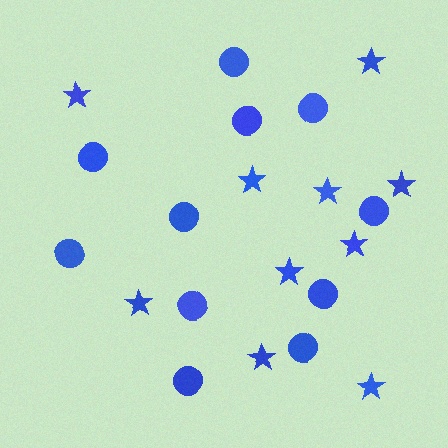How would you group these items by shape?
There are 2 groups: one group of stars (10) and one group of circles (11).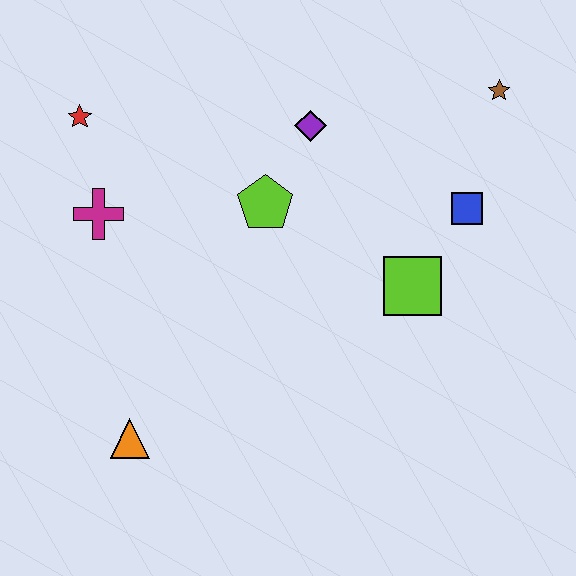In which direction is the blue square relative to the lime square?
The blue square is above the lime square.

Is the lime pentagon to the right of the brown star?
No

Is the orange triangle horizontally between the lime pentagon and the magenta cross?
Yes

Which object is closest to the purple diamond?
The lime pentagon is closest to the purple diamond.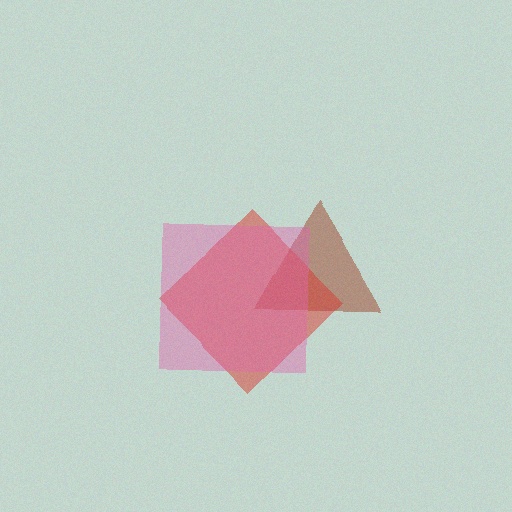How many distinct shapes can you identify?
There are 3 distinct shapes: a brown triangle, a red diamond, a pink square.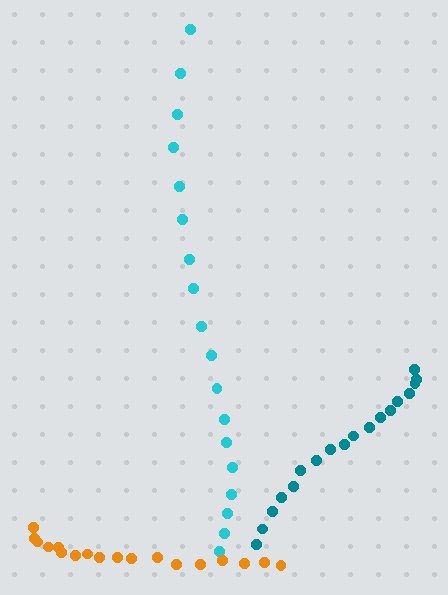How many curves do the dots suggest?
There are 3 distinct paths.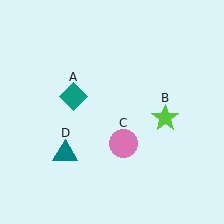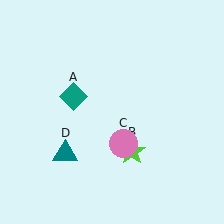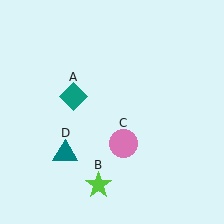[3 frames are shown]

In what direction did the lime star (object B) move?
The lime star (object B) moved down and to the left.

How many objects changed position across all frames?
1 object changed position: lime star (object B).